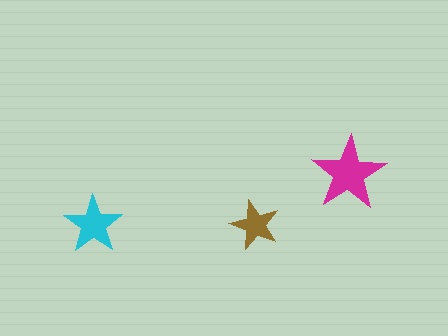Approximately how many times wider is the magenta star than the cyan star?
About 1.5 times wider.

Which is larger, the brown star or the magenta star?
The magenta one.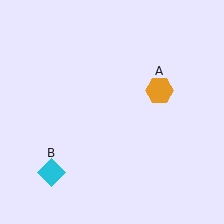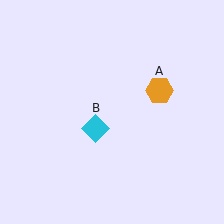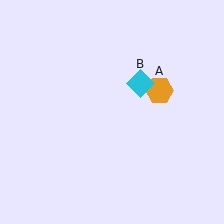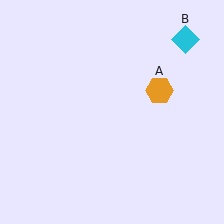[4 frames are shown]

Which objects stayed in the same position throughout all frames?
Orange hexagon (object A) remained stationary.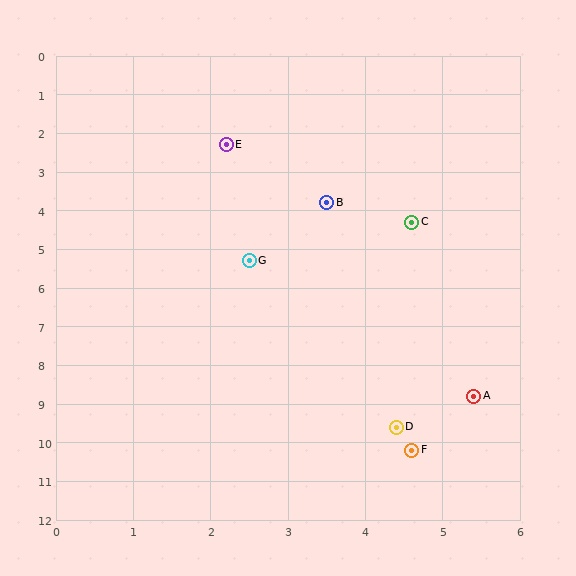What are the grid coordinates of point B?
Point B is at approximately (3.5, 3.8).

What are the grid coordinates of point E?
Point E is at approximately (2.2, 2.3).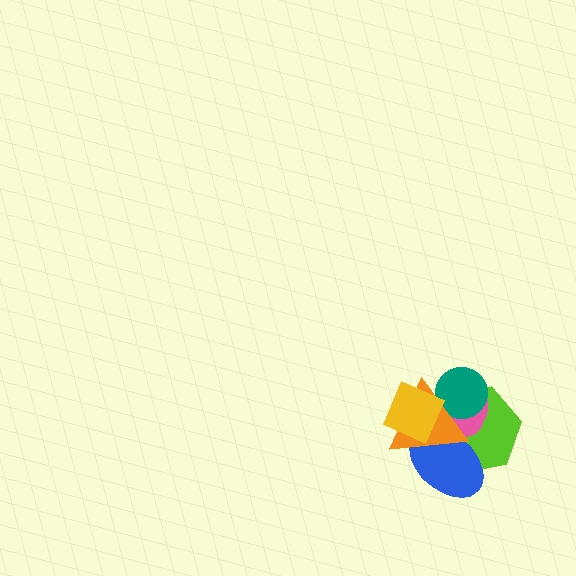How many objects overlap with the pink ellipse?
5 objects overlap with the pink ellipse.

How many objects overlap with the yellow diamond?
5 objects overlap with the yellow diamond.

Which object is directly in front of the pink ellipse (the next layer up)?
The teal circle is directly in front of the pink ellipse.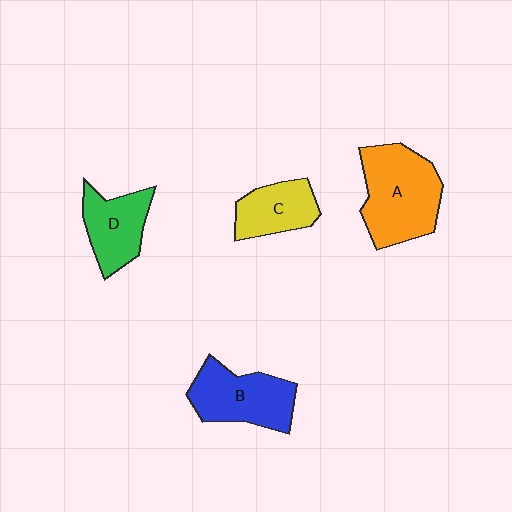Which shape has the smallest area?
Shape C (yellow).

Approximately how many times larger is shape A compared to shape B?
Approximately 1.3 times.